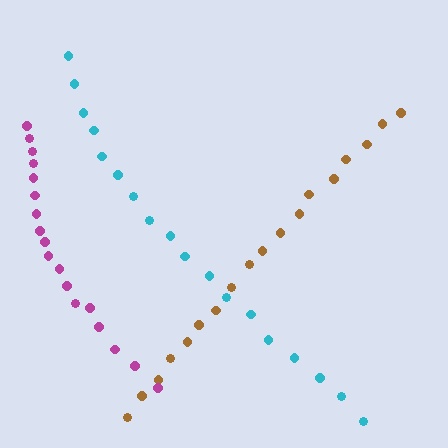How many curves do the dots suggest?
There are 3 distinct paths.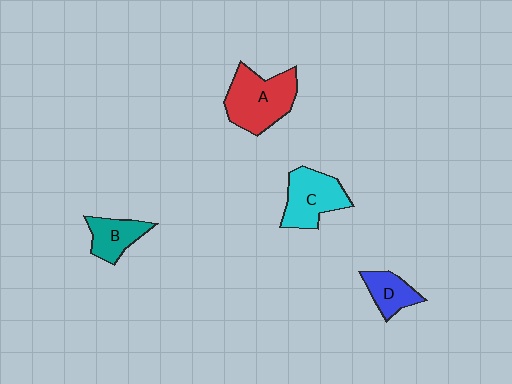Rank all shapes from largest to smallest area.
From largest to smallest: A (red), C (cyan), B (teal), D (blue).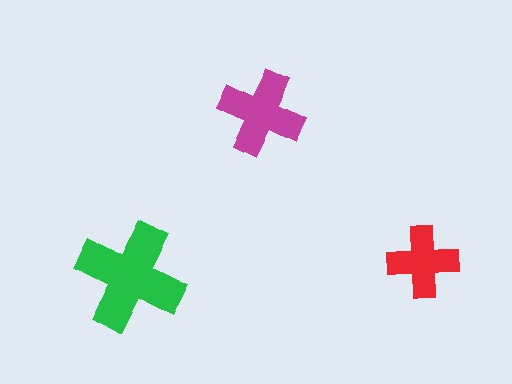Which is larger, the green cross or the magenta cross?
The green one.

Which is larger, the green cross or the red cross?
The green one.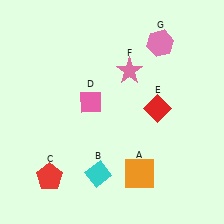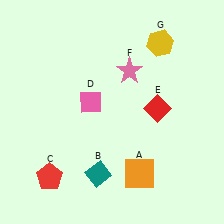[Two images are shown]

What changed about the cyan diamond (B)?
In Image 1, B is cyan. In Image 2, it changed to teal.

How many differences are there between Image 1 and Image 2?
There are 2 differences between the two images.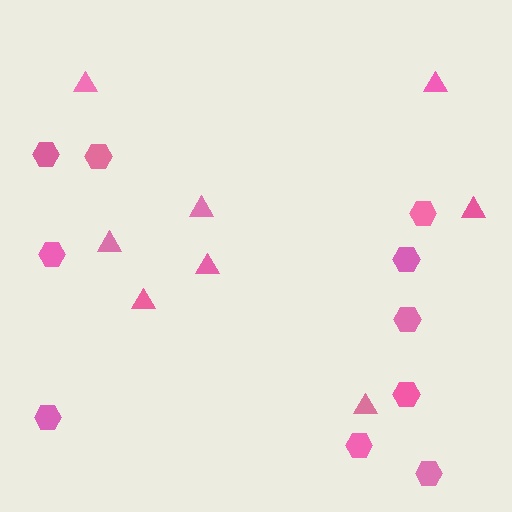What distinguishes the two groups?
There are 2 groups: one group of hexagons (10) and one group of triangles (8).